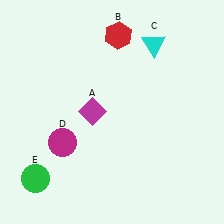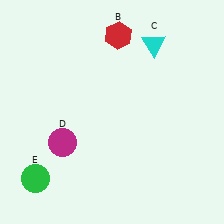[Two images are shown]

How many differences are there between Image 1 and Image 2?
There is 1 difference between the two images.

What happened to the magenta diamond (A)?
The magenta diamond (A) was removed in Image 2. It was in the top-left area of Image 1.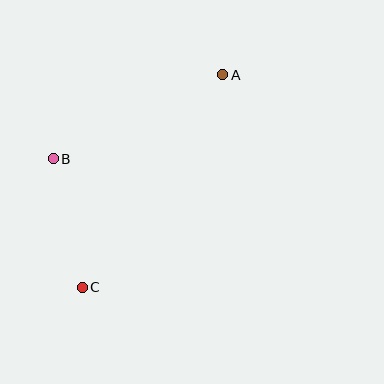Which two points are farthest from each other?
Points A and C are farthest from each other.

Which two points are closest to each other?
Points B and C are closest to each other.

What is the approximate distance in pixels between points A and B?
The distance between A and B is approximately 189 pixels.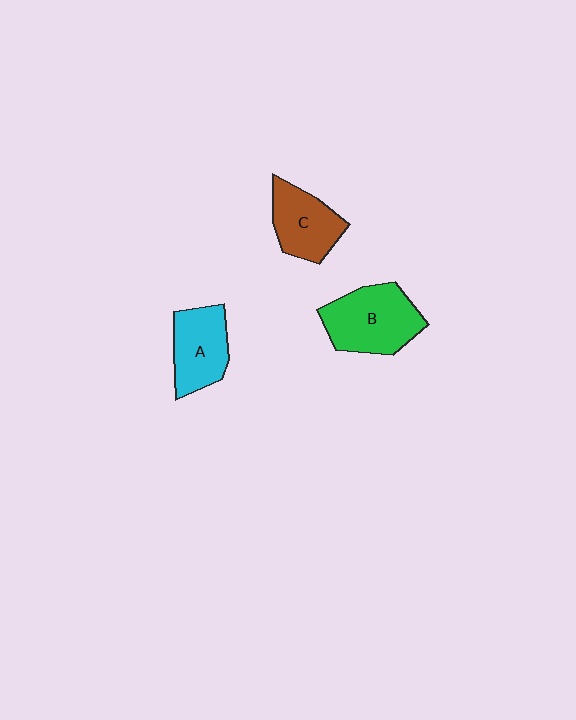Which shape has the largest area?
Shape B (green).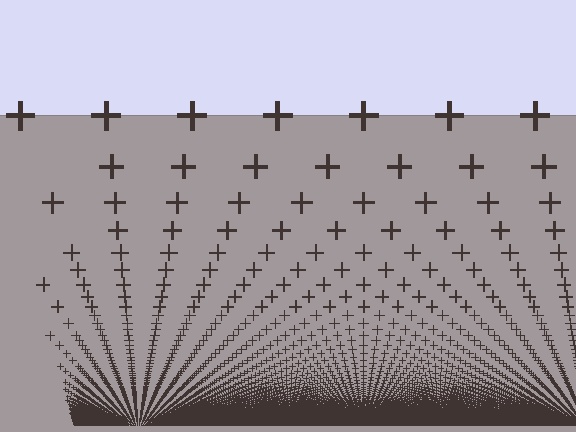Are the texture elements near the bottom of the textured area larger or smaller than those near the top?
Smaller. The gradient is inverted — elements near the bottom are smaller and denser.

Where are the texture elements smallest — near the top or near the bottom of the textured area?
Near the bottom.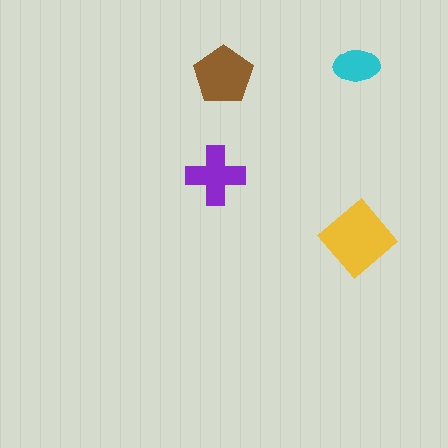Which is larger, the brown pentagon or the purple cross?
The brown pentagon.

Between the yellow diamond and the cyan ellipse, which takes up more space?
The yellow diamond.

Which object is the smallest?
The cyan ellipse.